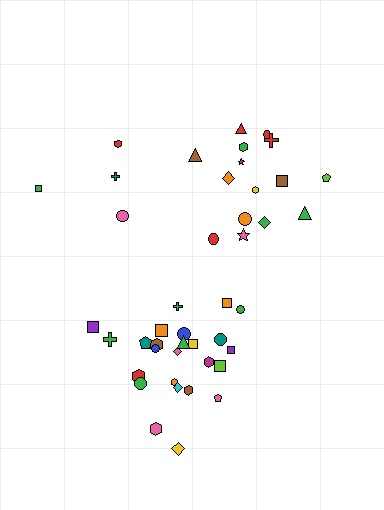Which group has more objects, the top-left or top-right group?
The top-right group.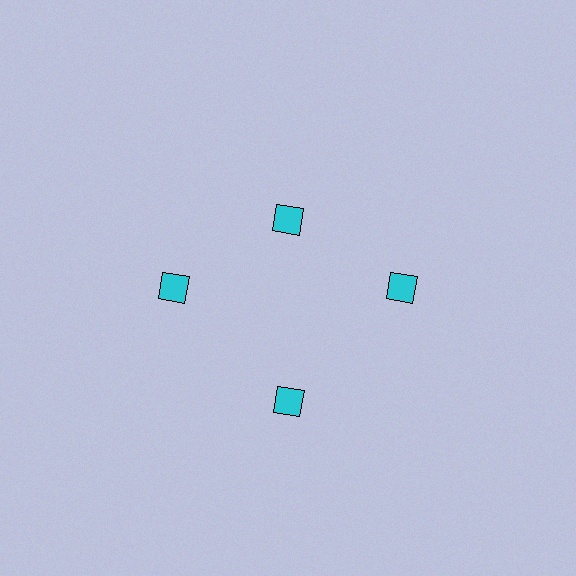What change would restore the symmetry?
The symmetry would be restored by moving it outward, back onto the ring so that all 4 diamonds sit at equal angles and equal distance from the center.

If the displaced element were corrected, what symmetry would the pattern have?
It would have 4-fold rotational symmetry — the pattern would map onto itself every 90 degrees.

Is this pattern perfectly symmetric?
No. The 4 cyan diamonds are arranged in a ring, but one element near the 12 o'clock position is pulled inward toward the center, breaking the 4-fold rotational symmetry.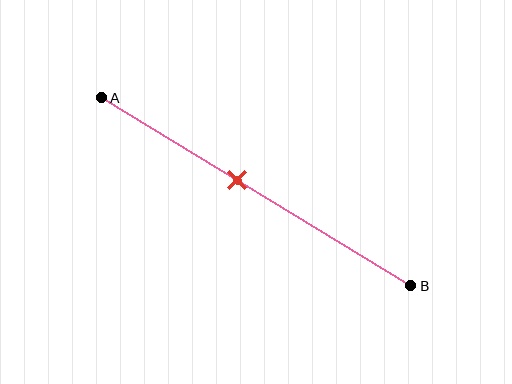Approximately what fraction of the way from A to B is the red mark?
The red mark is approximately 45% of the way from A to B.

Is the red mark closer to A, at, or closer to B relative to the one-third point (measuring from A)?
The red mark is closer to point B than the one-third point of segment AB.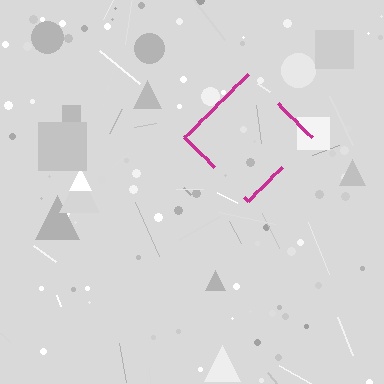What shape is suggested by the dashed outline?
The dashed outline suggests a diamond.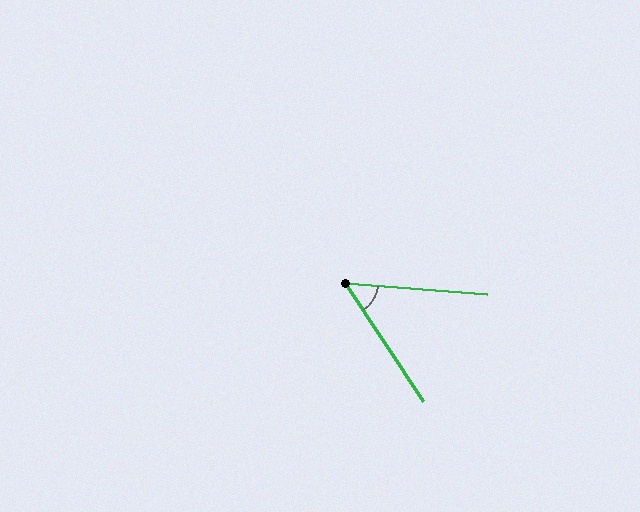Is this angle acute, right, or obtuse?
It is acute.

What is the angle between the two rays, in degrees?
Approximately 52 degrees.